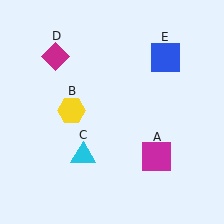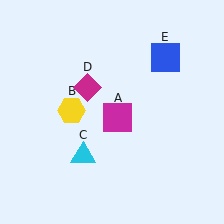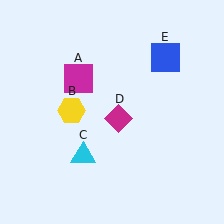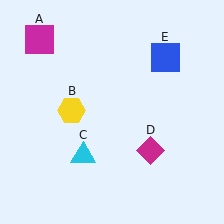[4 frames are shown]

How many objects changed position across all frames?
2 objects changed position: magenta square (object A), magenta diamond (object D).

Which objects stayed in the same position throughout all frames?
Yellow hexagon (object B) and cyan triangle (object C) and blue square (object E) remained stationary.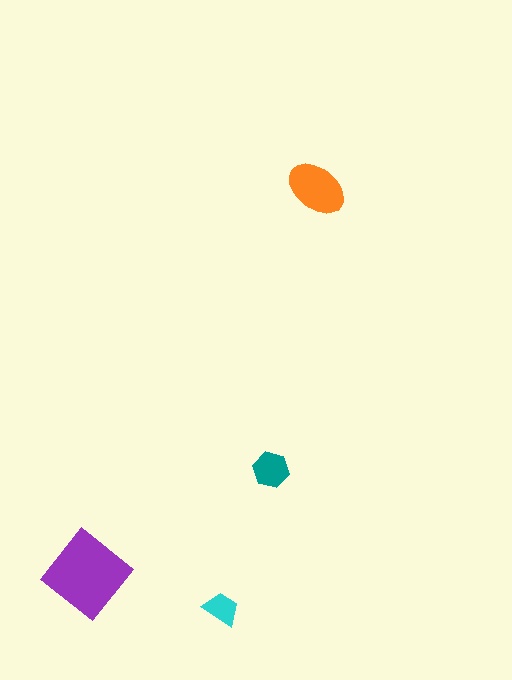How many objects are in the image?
There are 4 objects in the image.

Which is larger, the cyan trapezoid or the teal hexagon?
The teal hexagon.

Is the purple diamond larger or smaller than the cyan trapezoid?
Larger.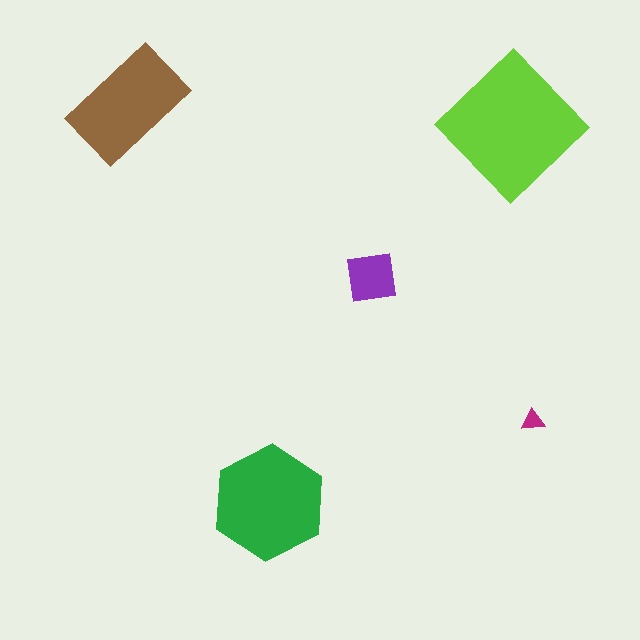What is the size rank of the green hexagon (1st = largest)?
2nd.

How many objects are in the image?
There are 5 objects in the image.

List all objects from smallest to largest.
The magenta triangle, the purple square, the brown rectangle, the green hexagon, the lime diamond.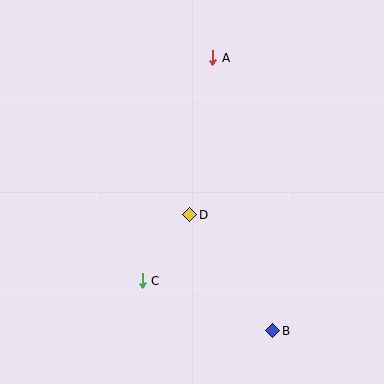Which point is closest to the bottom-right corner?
Point B is closest to the bottom-right corner.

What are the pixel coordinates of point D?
Point D is at (190, 215).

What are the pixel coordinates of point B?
Point B is at (273, 331).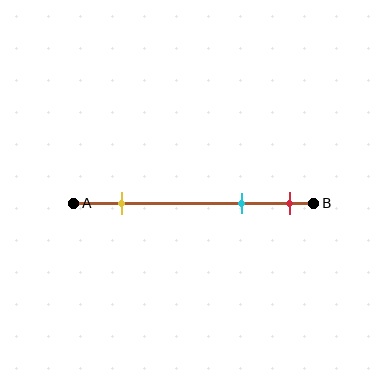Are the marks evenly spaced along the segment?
No, the marks are not evenly spaced.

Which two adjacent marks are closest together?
The cyan and red marks are the closest adjacent pair.